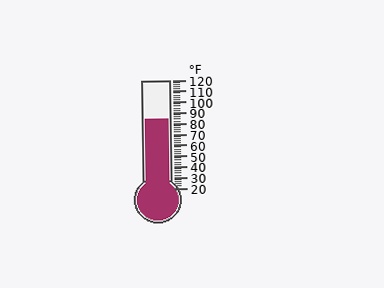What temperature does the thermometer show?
The thermometer shows approximately 84°F.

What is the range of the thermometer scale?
The thermometer scale ranges from 20°F to 120°F.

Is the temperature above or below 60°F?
The temperature is above 60°F.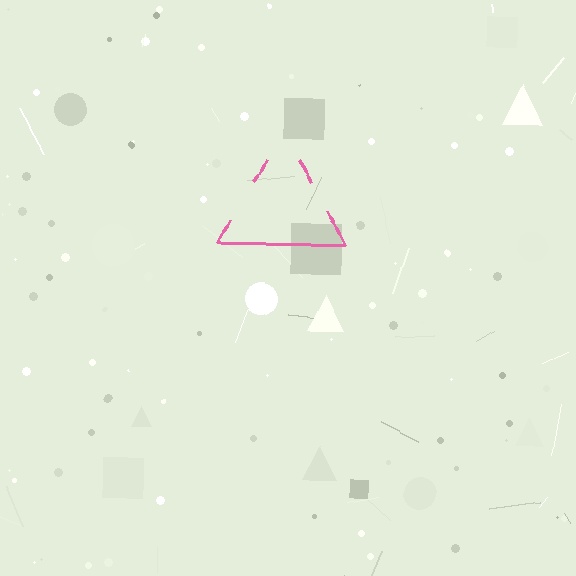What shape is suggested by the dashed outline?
The dashed outline suggests a triangle.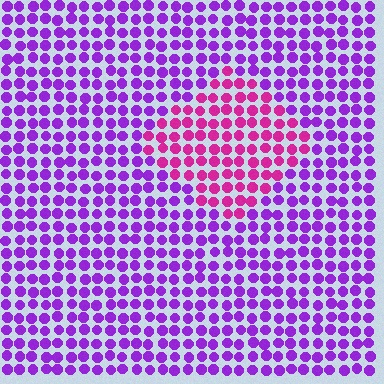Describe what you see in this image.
The image is filled with small purple elements in a uniform arrangement. A diamond-shaped region is visible where the elements are tinted to a slightly different hue, forming a subtle color boundary.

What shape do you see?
I see a diamond.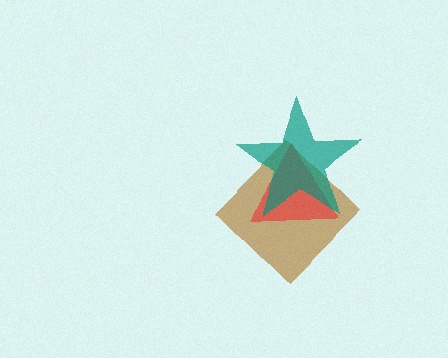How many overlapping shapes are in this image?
There are 3 overlapping shapes in the image.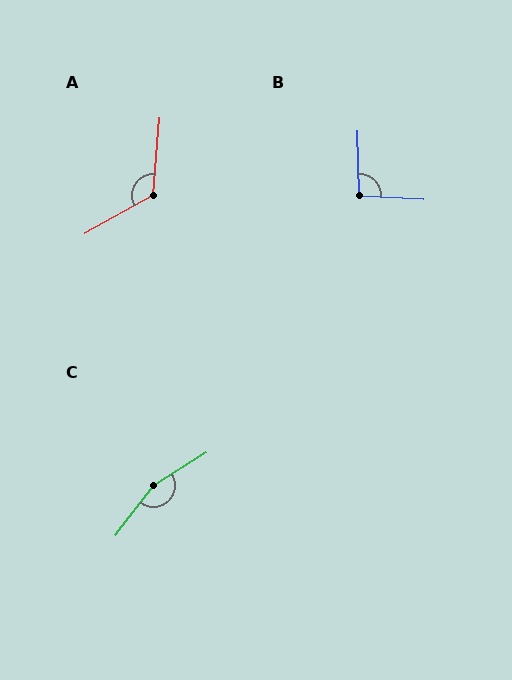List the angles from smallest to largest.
B (95°), A (124°), C (159°).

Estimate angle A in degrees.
Approximately 124 degrees.